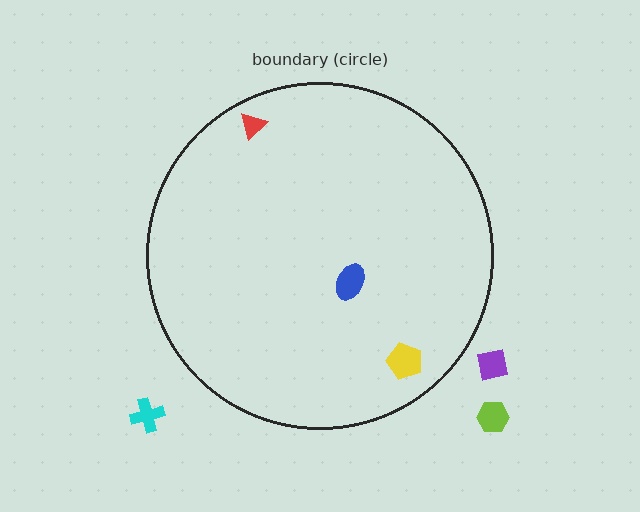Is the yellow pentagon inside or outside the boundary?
Inside.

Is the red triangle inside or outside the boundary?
Inside.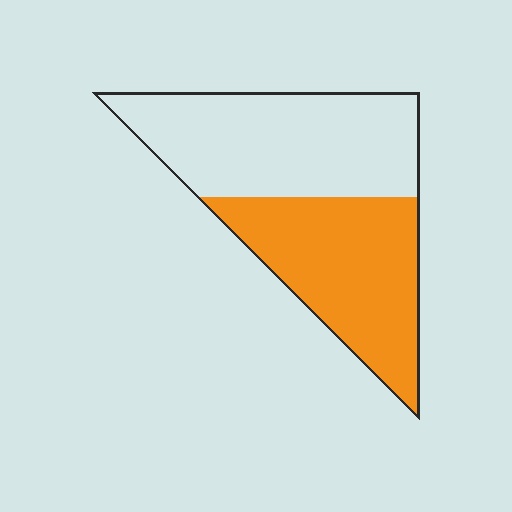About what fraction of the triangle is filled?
About one half (1/2).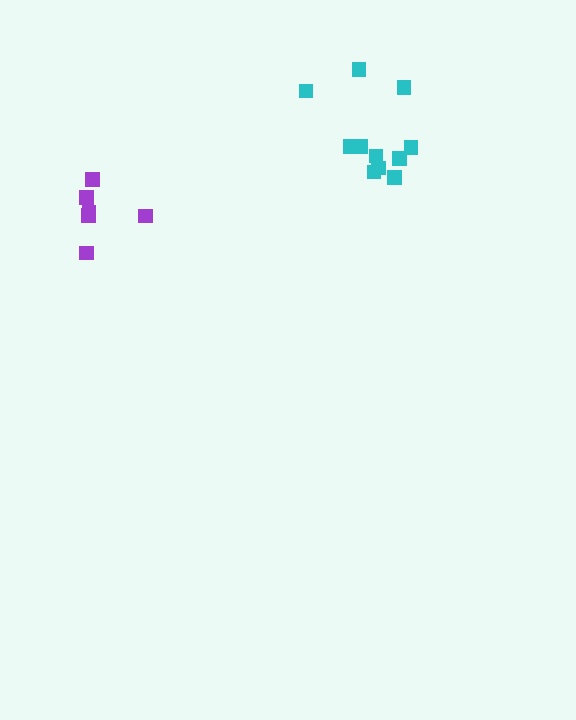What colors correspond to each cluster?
The clusters are colored: cyan, purple.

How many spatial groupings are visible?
There are 2 spatial groupings.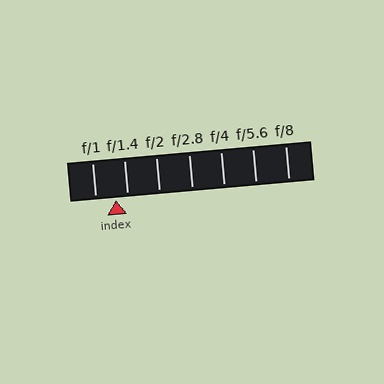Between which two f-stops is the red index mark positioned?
The index mark is between f/1 and f/1.4.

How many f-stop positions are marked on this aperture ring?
There are 7 f-stop positions marked.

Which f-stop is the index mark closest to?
The index mark is closest to f/1.4.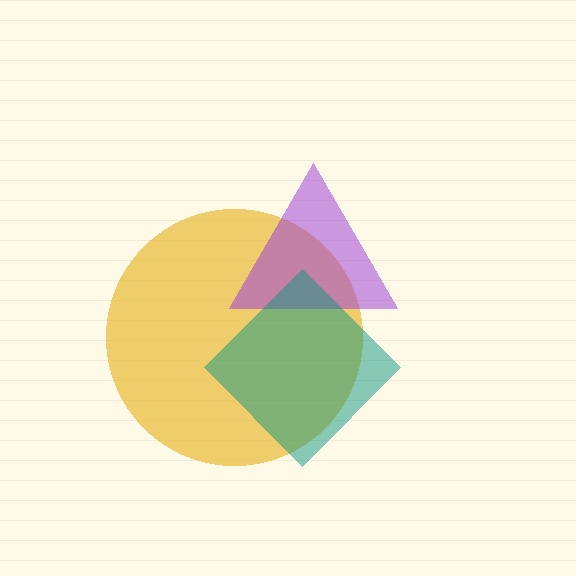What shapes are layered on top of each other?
The layered shapes are: a yellow circle, a purple triangle, a teal diamond.